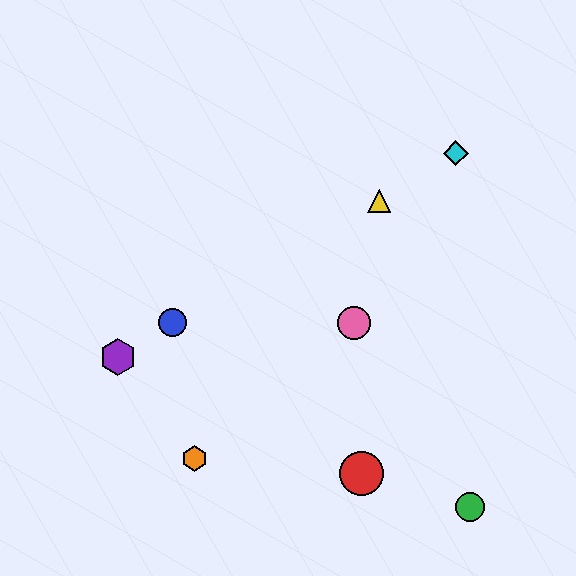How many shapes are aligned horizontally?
2 shapes (the blue circle, the pink circle) are aligned horizontally.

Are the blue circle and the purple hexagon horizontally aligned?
No, the blue circle is at y≈323 and the purple hexagon is at y≈357.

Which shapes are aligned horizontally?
The blue circle, the pink circle are aligned horizontally.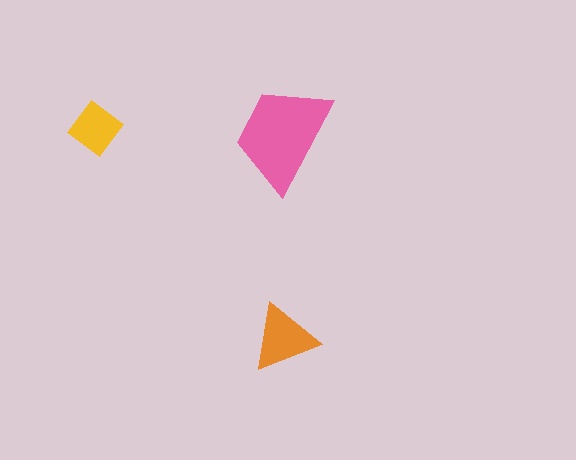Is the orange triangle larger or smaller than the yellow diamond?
Larger.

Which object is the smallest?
The yellow diamond.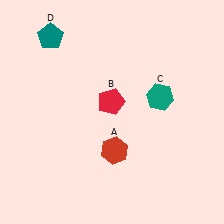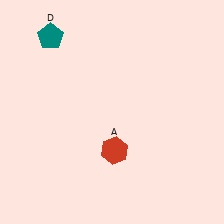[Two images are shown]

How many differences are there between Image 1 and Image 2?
There are 2 differences between the two images.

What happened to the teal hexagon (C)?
The teal hexagon (C) was removed in Image 2. It was in the top-right area of Image 1.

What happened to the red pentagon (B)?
The red pentagon (B) was removed in Image 2. It was in the top-left area of Image 1.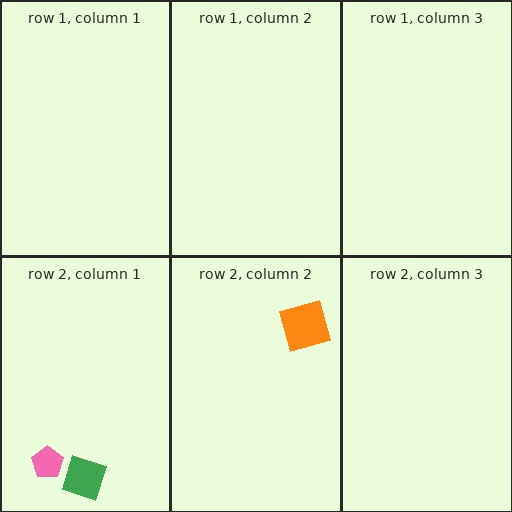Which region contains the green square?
The row 2, column 1 region.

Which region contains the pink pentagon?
The row 2, column 1 region.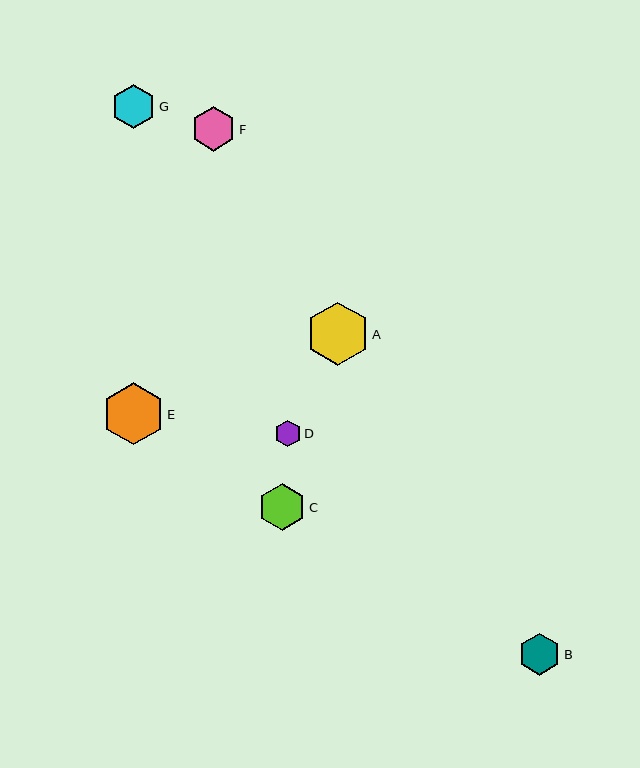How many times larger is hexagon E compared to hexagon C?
Hexagon E is approximately 1.3 times the size of hexagon C.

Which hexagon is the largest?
Hexagon A is the largest with a size of approximately 63 pixels.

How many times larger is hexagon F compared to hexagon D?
Hexagon F is approximately 1.7 times the size of hexagon D.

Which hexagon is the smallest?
Hexagon D is the smallest with a size of approximately 27 pixels.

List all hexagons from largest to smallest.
From largest to smallest: A, E, C, F, G, B, D.